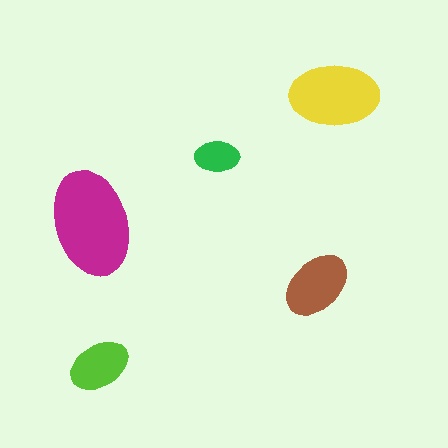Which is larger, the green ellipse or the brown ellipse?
The brown one.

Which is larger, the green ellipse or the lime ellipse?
The lime one.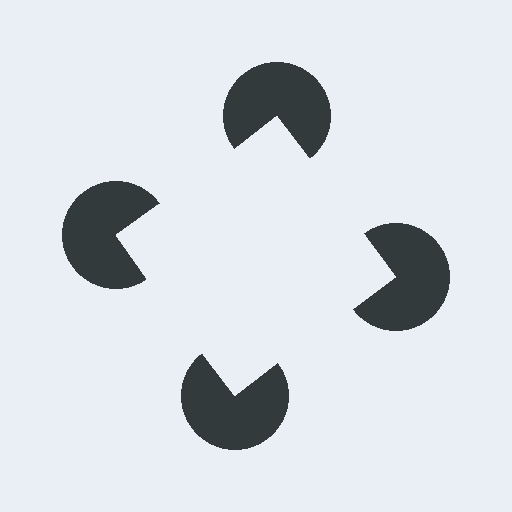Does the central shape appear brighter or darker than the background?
It typically appears slightly brighter than the background, even though no actual brightness change is drawn.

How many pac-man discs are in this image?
There are 4 — one at each vertex of the illusory square.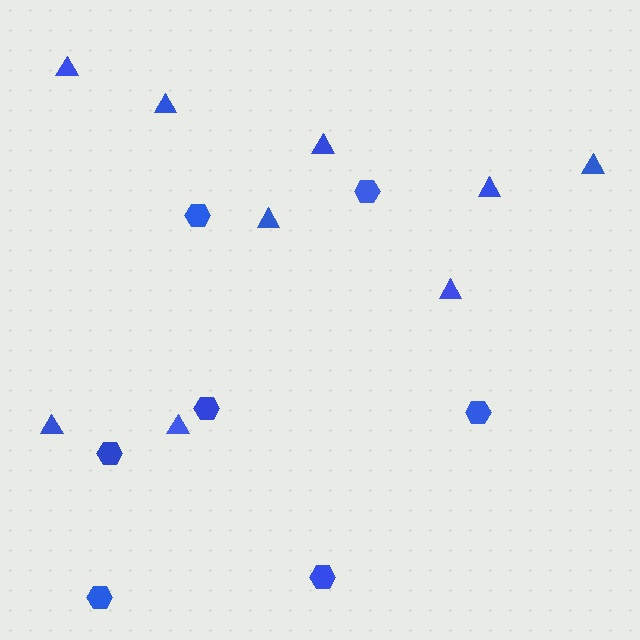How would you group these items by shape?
There are 2 groups: one group of triangles (9) and one group of hexagons (7).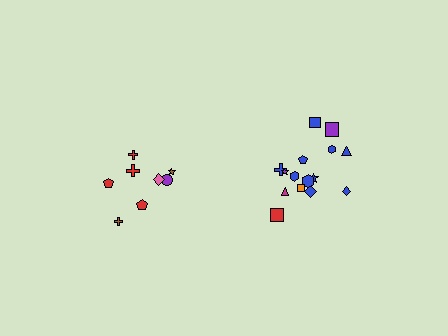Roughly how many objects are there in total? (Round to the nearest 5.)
Roughly 25 objects in total.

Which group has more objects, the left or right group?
The right group.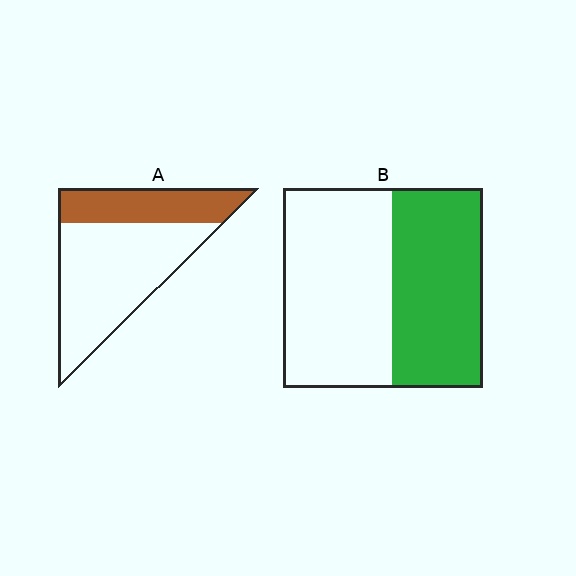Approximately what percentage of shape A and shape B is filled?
A is approximately 30% and B is approximately 45%.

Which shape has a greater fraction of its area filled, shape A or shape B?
Shape B.